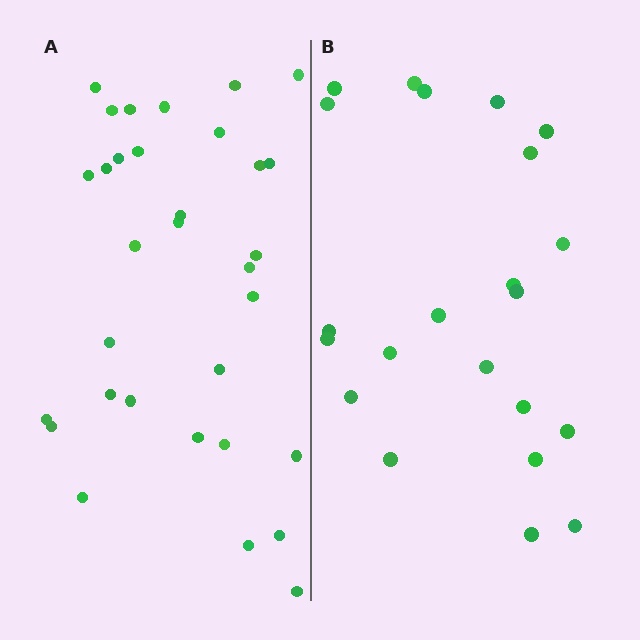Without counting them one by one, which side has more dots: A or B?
Region A (the left region) has more dots.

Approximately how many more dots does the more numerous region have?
Region A has roughly 10 or so more dots than region B.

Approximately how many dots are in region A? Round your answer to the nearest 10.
About 30 dots. (The exact count is 32, which rounds to 30.)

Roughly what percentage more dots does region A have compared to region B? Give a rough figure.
About 45% more.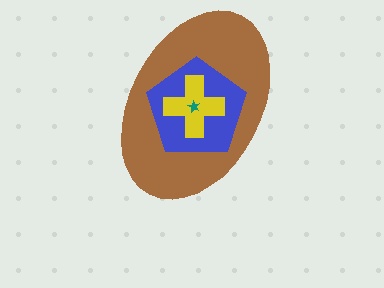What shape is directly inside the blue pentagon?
The yellow cross.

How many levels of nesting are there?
4.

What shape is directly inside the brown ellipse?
The blue pentagon.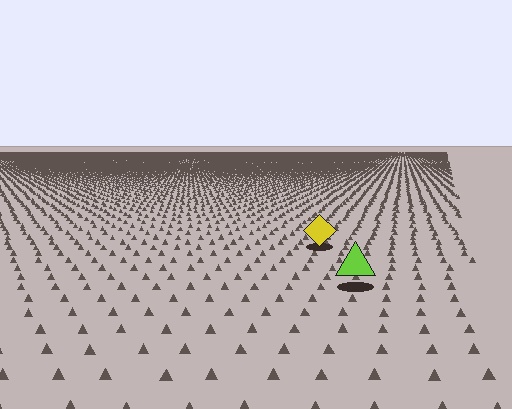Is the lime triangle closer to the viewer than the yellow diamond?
Yes. The lime triangle is closer — you can tell from the texture gradient: the ground texture is coarser near it.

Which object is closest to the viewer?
The lime triangle is closest. The texture marks near it are larger and more spread out.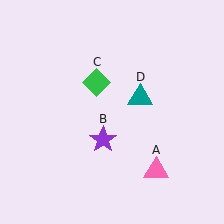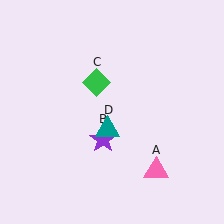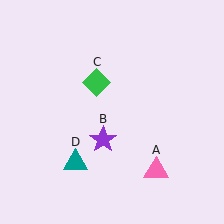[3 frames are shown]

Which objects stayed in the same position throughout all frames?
Pink triangle (object A) and purple star (object B) and green diamond (object C) remained stationary.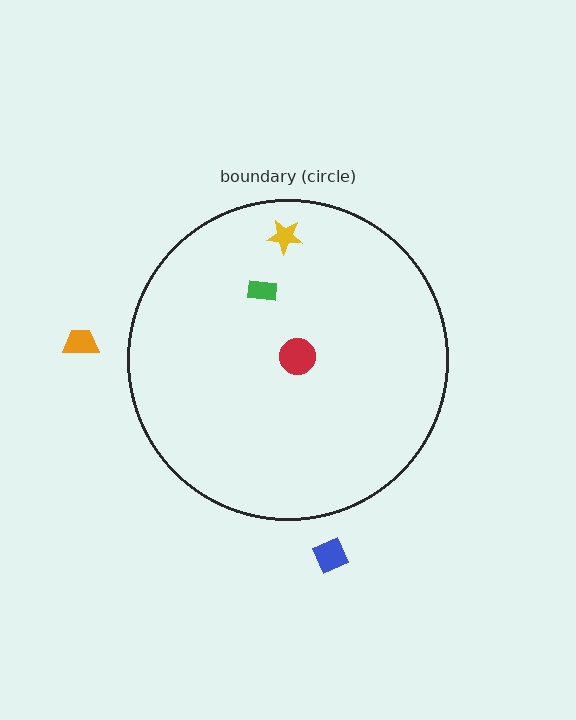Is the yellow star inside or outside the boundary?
Inside.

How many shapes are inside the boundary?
3 inside, 2 outside.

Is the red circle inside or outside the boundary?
Inside.